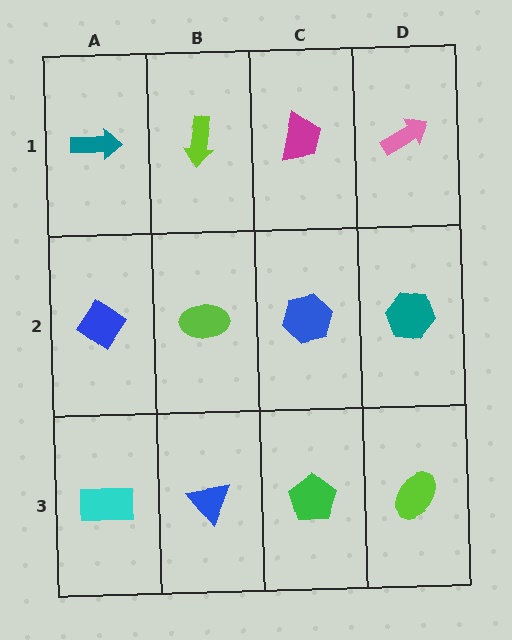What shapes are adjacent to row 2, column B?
A lime arrow (row 1, column B), a blue triangle (row 3, column B), a blue diamond (row 2, column A), a blue hexagon (row 2, column C).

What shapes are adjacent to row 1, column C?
A blue hexagon (row 2, column C), a lime arrow (row 1, column B), a pink arrow (row 1, column D).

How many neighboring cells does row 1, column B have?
3.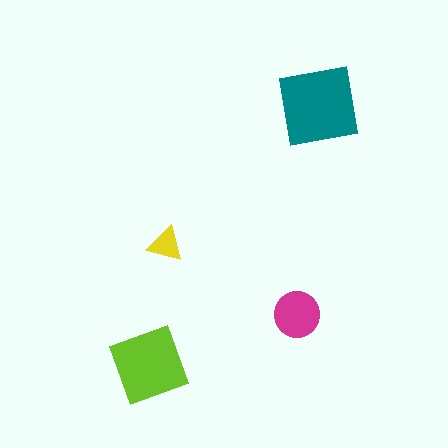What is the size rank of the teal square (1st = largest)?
1st.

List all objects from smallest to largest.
The yellow triangle, the magenta circle, the lime square, the teal square.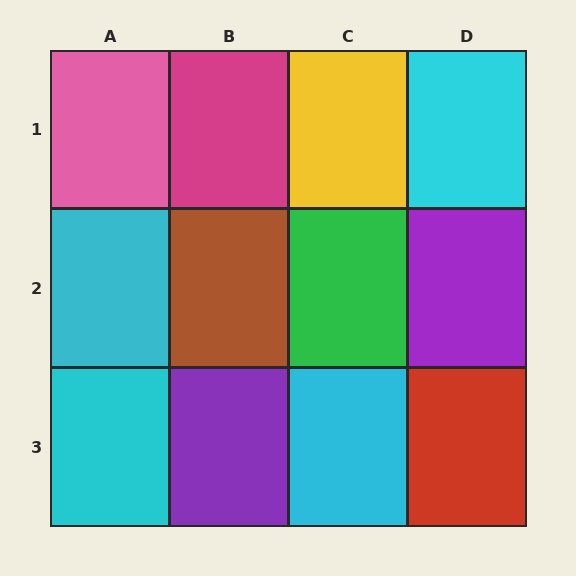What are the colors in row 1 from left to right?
Pink, magenta, yellow, cyan.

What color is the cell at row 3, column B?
Purple.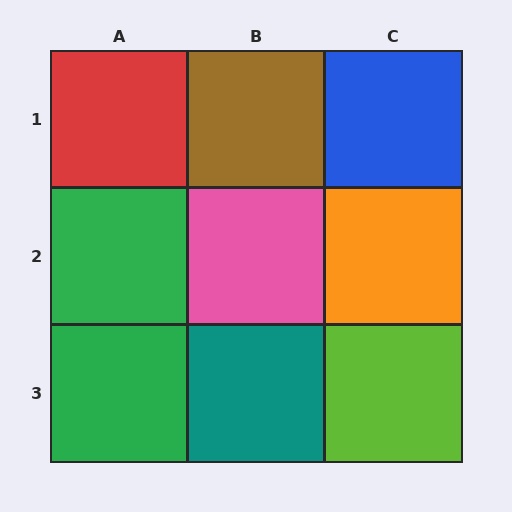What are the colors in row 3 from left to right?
Green, teal, lime.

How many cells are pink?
1 cell is pink.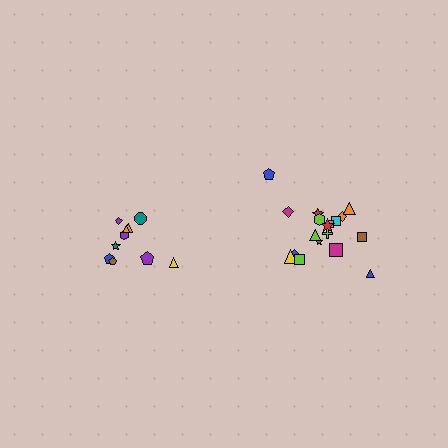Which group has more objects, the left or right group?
The right group.